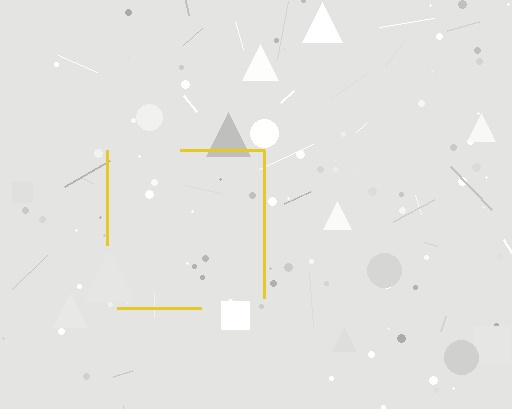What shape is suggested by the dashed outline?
The dashed outline suggests a square.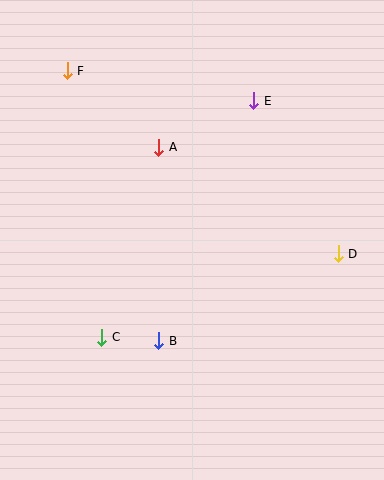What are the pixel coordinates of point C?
Point C is at (102, 337).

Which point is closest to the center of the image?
Point A at (159, 147) is closest to the center.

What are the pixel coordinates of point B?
Point B is at (159, 341).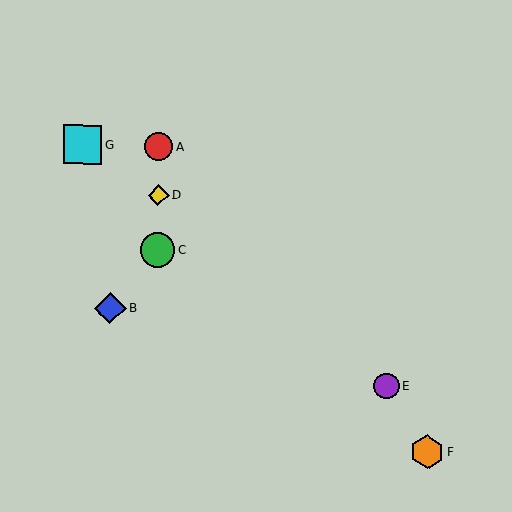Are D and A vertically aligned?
Yes, both are at x≈158.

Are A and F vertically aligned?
No, A is at x≈159 and F is at x≈428.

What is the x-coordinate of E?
Object E is at x≈386.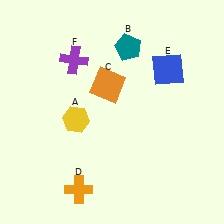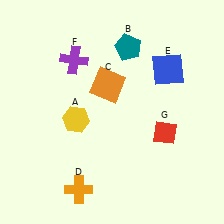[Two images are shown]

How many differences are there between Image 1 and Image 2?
There is 1 difference between the two images.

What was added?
A red diamond (G) was added in Image 2.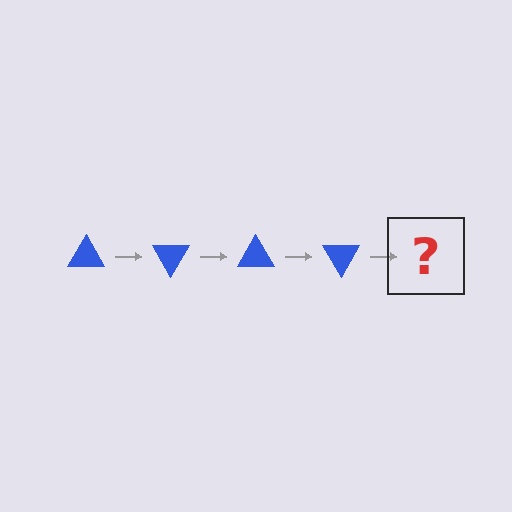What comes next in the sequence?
The next element should be a blue triangle rotated 240 degrees.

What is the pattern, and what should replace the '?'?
The pattern is that the triangle rotates 60 degrees each step. The '?' should be a blue triangle rotated 240 degrees.